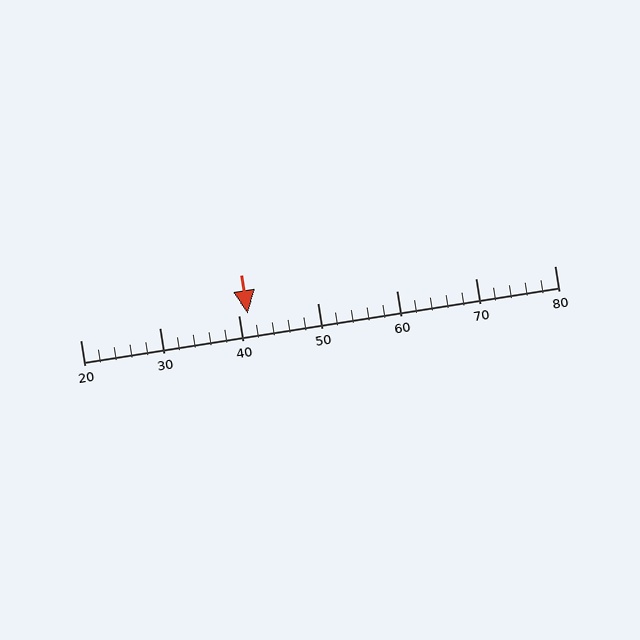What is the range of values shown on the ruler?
The ruler shows values from 20 to 80.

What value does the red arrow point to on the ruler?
The red arrow points to approximately 41.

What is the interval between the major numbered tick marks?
The major tick marks are spaced 10 units apart.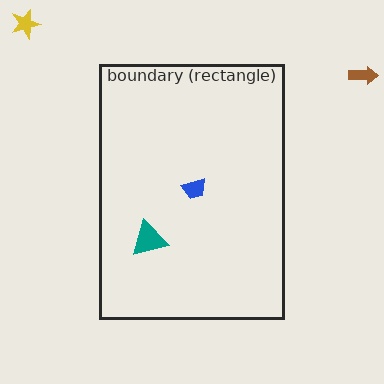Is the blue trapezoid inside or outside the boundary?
Inside.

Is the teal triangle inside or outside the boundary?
Inside.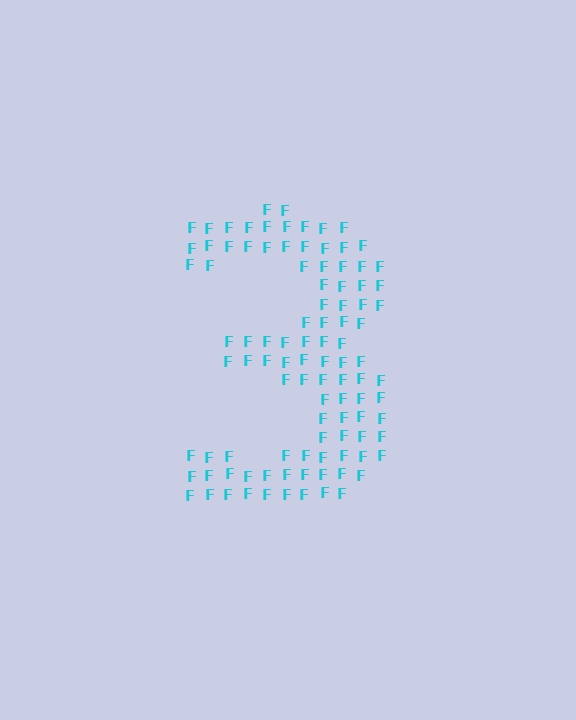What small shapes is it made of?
It is made of small letter F's.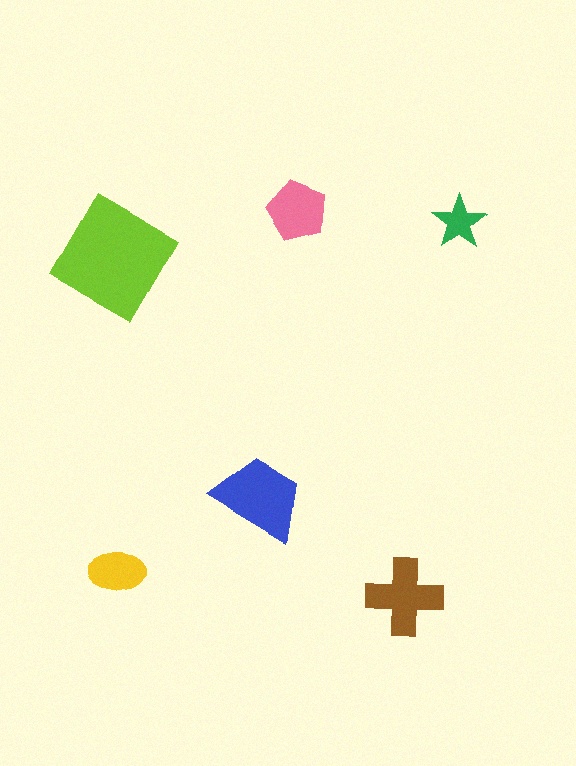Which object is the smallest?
The green star.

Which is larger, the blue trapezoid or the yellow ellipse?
The blue trapezoid.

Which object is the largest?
The lime square.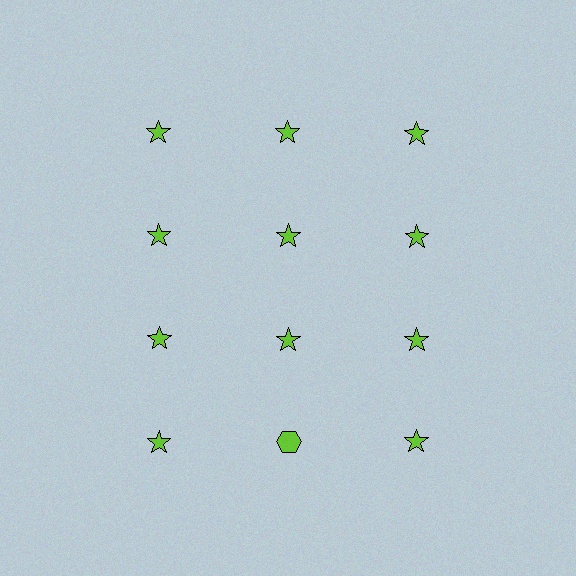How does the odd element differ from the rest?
It has a different shape: hexagon instead of star.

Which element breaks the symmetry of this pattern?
The lime hexagon in the fourth row, second from left column breaks the symmetry. All other shapes are lime stars.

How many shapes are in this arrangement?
There are 12 shapes arranged in a grid pattern.